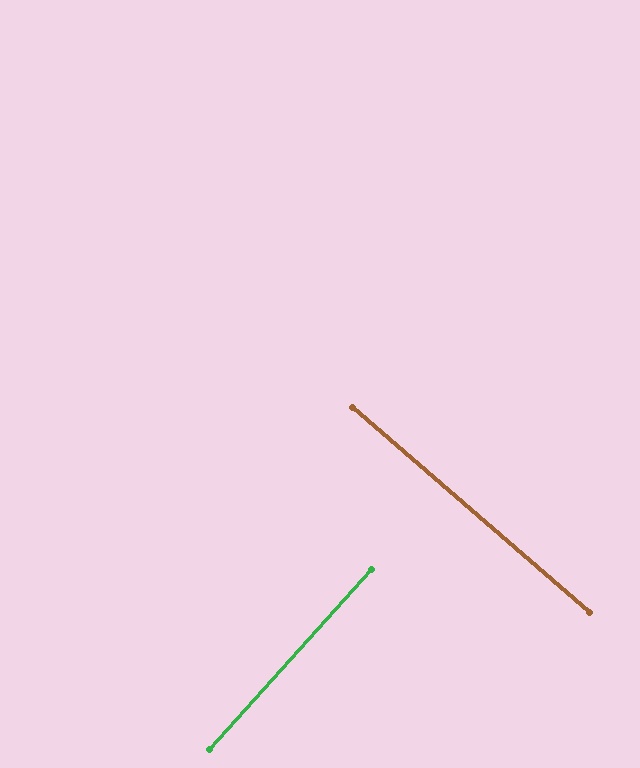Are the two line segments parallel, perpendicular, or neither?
Perpendicular — they meet at approximately 89°.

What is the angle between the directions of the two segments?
Approximately 89 degrees.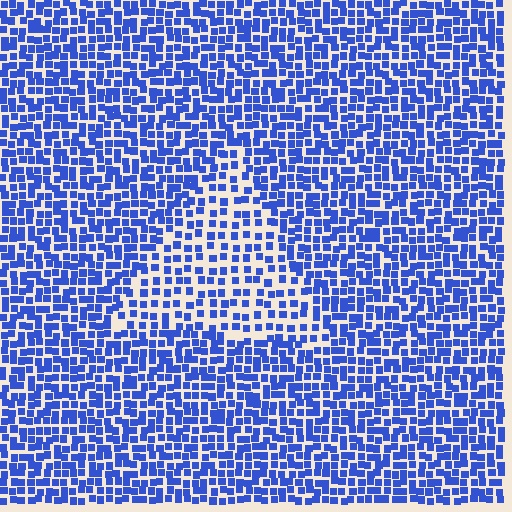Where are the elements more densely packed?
The elements are more densely packed outside the triangle boundary.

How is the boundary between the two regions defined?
The boundary is defined by a change in element density (approximately 1.7x ratio). All elements are the same color, size, and shape.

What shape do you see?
I see a triangle.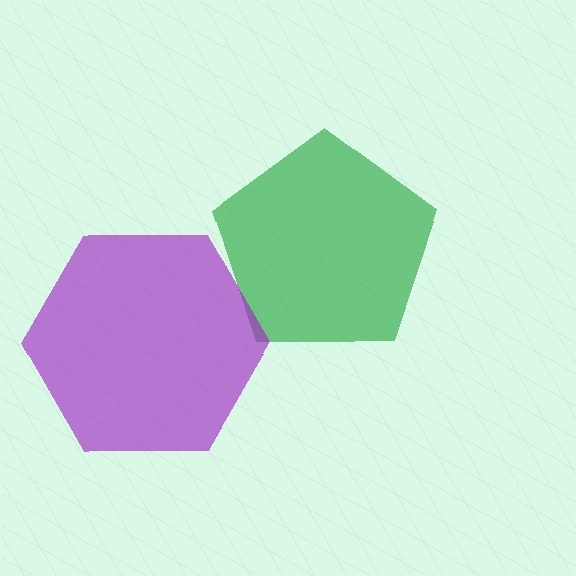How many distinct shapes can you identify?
There are 2 distinct shapes: a green pentagon, a purple hexagon.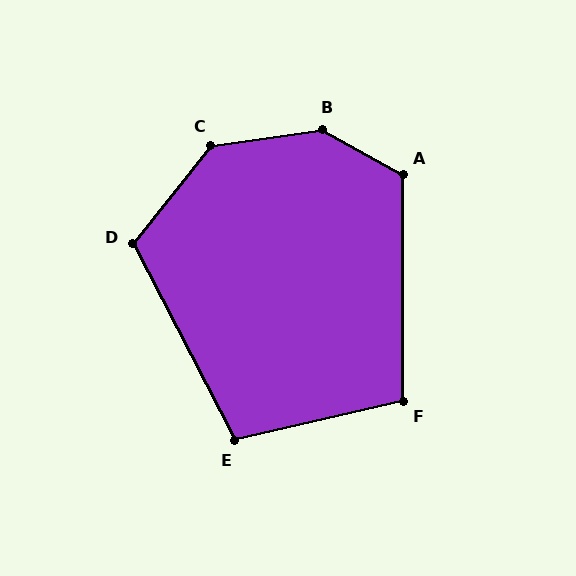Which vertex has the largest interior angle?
B, at approximately 143 degrees.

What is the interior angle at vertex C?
Approximately 137 degrees (obtuse).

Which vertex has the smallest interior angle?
F, at approximately 103 degrees.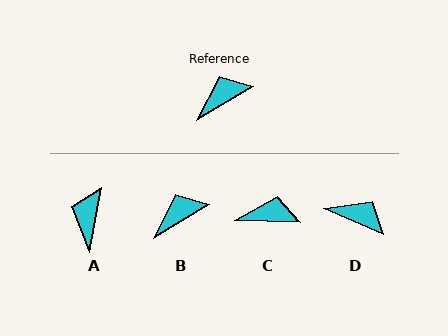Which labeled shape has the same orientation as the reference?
B.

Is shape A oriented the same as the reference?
No, it is off by about 49 degrees.